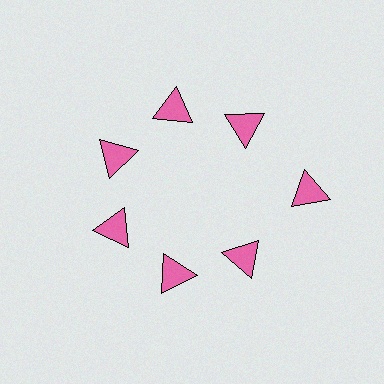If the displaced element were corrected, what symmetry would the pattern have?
It would have 7-fold rotational symmetry — the pattern would map onto itself every 51 degrees.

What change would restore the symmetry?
The symmetry would be restored by moving it inward, back onto the ring so that all 7 triangles sit at equal angles and equal distance from the center.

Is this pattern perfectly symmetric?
No. The 7 pink triangles are arranged in a ring, but one element near the 3 o'clock position is pushed outward from the center, breaking the 7-fold rotational symmetry.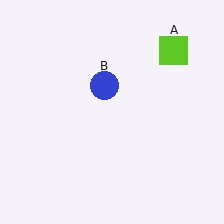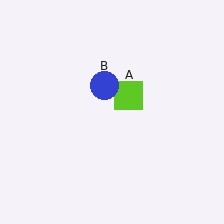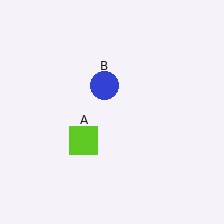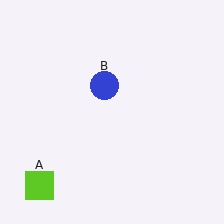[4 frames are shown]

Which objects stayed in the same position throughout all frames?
Blue circle (object B) remained stationary.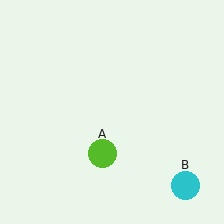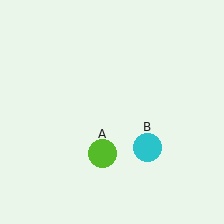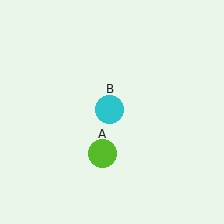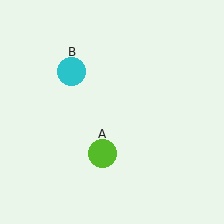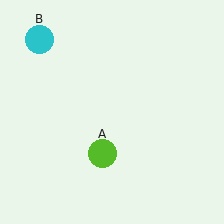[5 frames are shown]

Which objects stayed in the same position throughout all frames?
Lime circle (object A) remained stationary.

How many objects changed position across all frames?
1 object changed position: cyan circle (object B).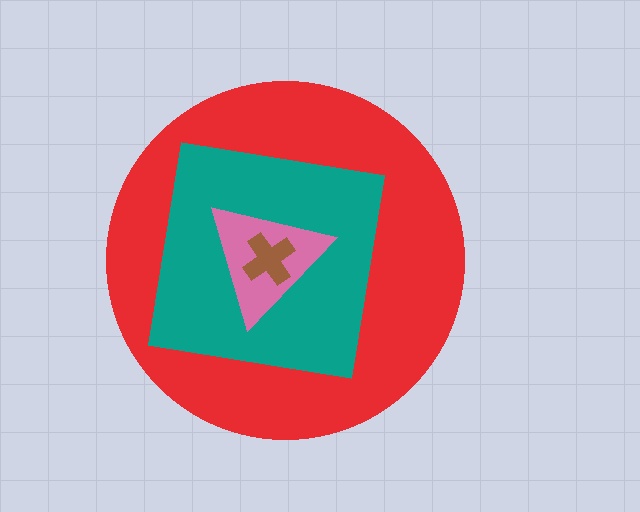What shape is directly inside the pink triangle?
The brown cross.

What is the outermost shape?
The red circle.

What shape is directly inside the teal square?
The pink triangle.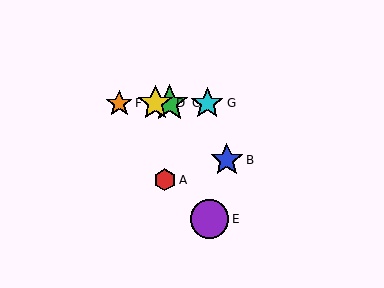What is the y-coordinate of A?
Object A is at y≈180.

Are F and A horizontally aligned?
No, F is at y≈103 and A is at y≈180.